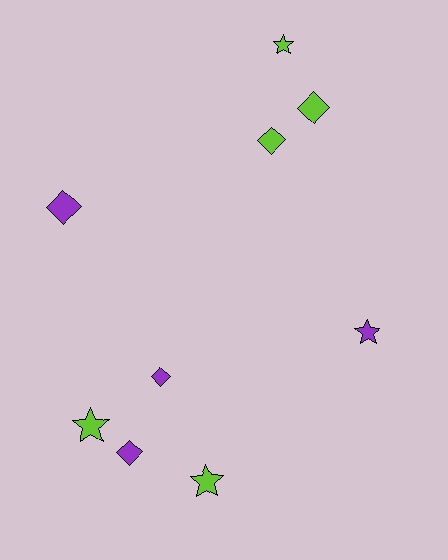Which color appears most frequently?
Lime, with 5 objects.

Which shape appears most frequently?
Diamond, with 5 objects.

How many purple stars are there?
There is 1 purple star.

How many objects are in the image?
There are 9 objects.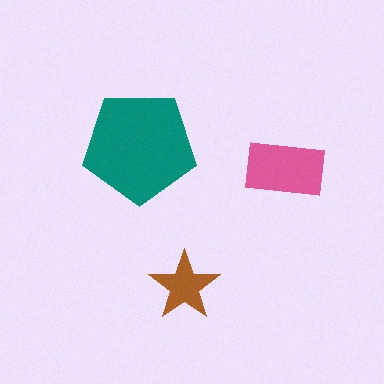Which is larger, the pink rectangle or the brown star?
The pink rectangle.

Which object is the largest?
The teal pentagon.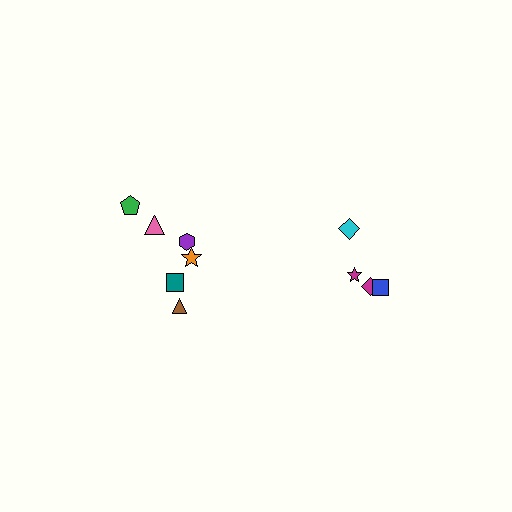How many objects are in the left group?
There are 6 objects.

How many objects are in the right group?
There are 4 objects.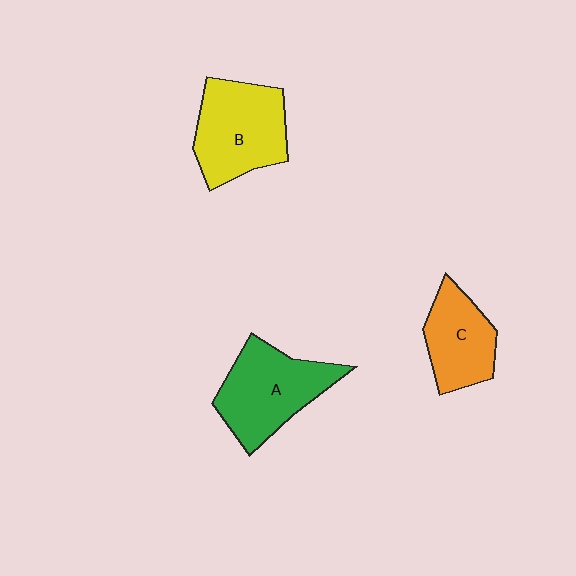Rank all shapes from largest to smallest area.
From largest to smallest: A (green), B (yellow), C (orange).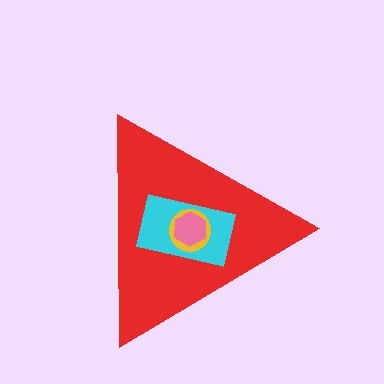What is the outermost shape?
The red triangle.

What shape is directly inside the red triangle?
The cyan rectangle.